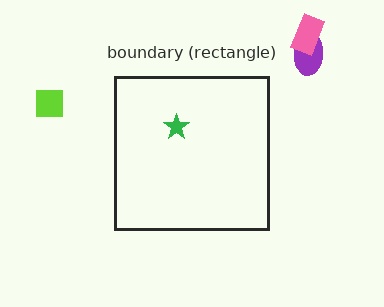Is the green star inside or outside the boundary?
Inside.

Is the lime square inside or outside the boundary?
Outside.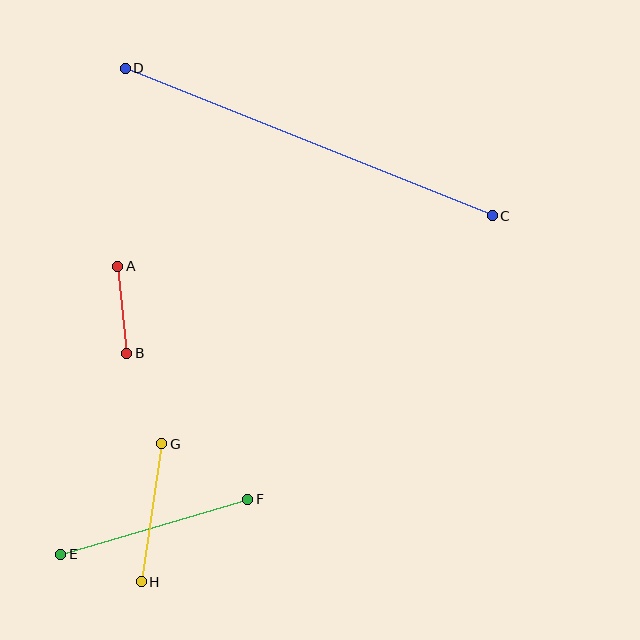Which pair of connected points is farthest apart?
Points C and D are farthest apart.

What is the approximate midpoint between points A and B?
The midpoint is at approximately (122, 310) pixels.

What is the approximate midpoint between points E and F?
The midpoint is at approximately (154, 527) pixels.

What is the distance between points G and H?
The distance is approximately 140 pixels.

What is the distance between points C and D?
The distance is approximately 396 pixels.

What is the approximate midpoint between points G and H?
The midpoint is at approximately (152, 513) pixels.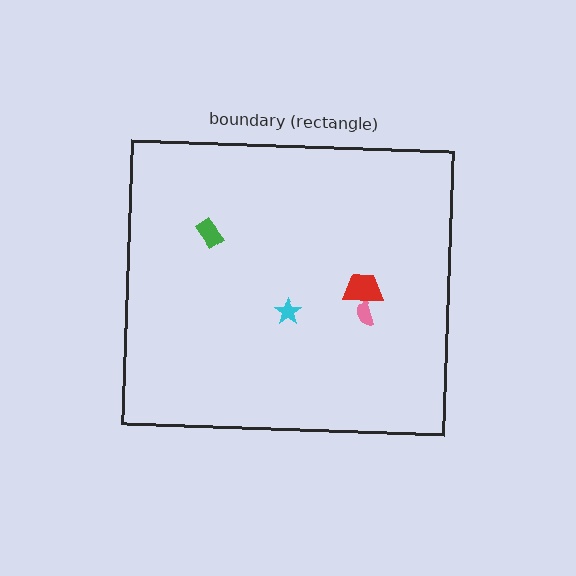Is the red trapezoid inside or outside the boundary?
Inside.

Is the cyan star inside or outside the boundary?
Inside.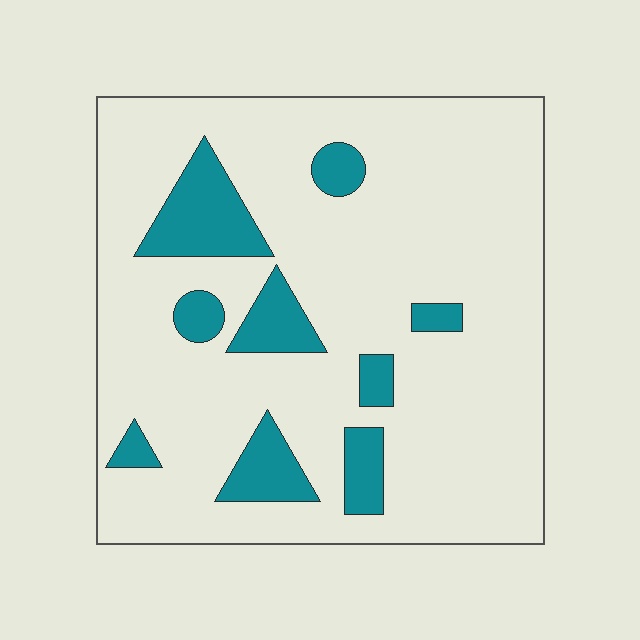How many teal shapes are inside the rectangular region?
9.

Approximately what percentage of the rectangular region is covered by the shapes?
Approximately 15%.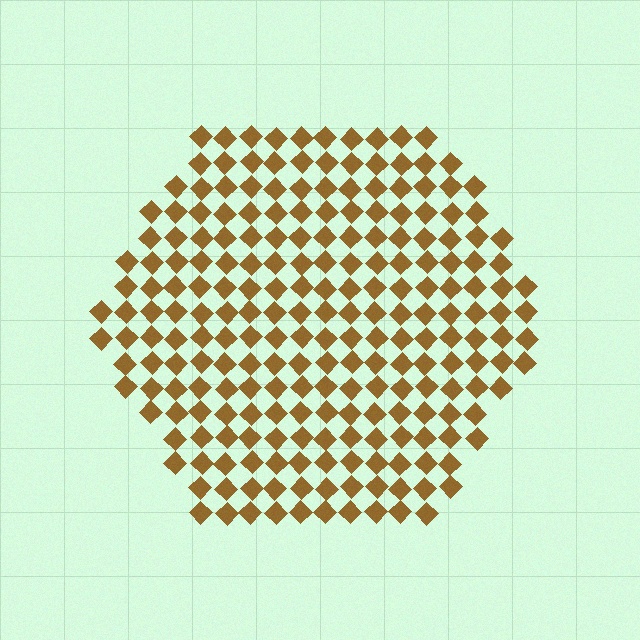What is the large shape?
The large shape is a hexagon.